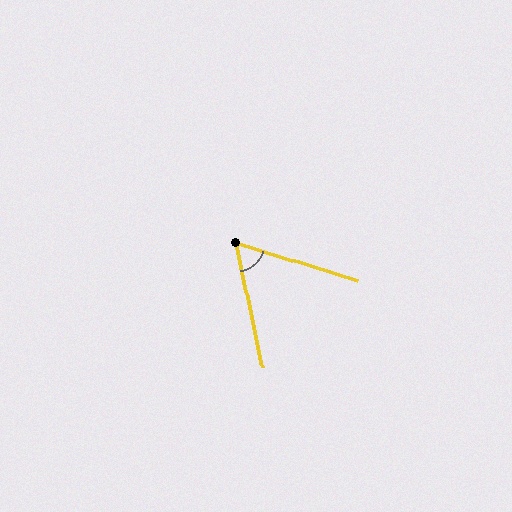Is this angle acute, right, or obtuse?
It is acute.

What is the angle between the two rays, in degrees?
Approximately 61 degrees.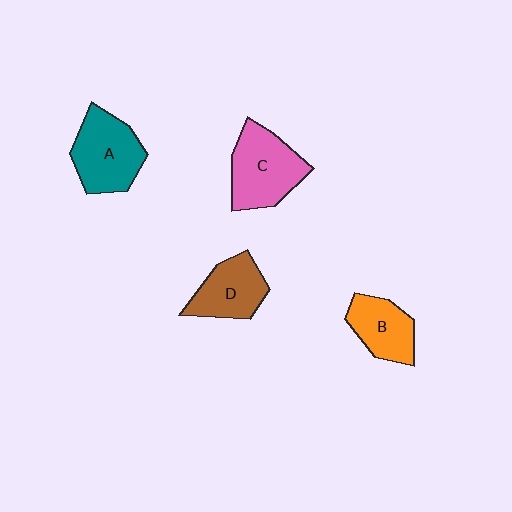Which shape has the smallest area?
Shape B (orange).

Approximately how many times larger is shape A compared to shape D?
Approximately 1.3 times.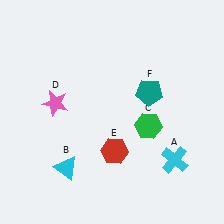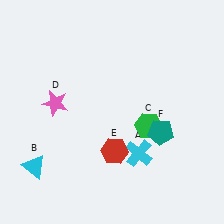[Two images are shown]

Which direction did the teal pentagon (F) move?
The teal pentagon (F) moved down.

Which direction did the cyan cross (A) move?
The cyan cross (A) moved left.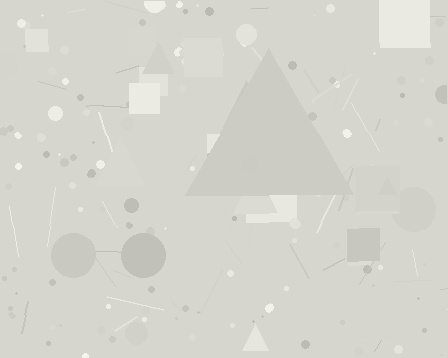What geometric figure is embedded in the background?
A triangle is embedded in the background.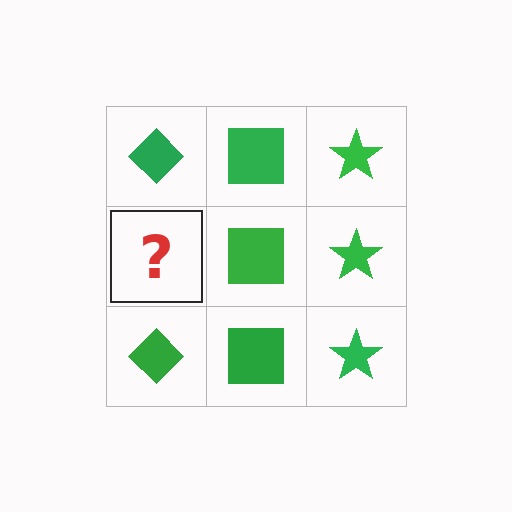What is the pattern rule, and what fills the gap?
The rule is that each column has a consistent shape. The gap should be filled with a green diamond.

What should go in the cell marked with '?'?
The missing cell should contain a green diamond.